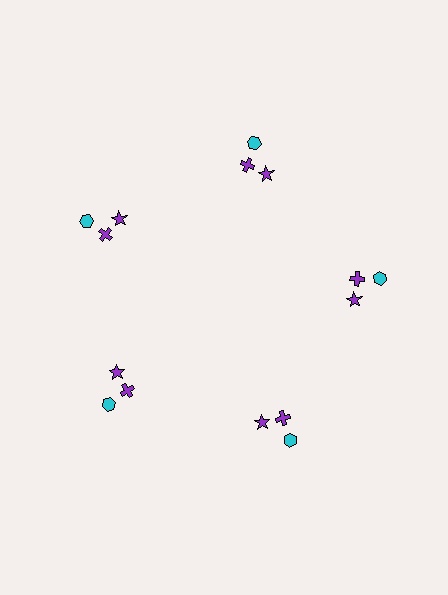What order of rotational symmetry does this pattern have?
This pattern has 5-fold rotational symmetry.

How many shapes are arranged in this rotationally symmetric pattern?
There are 15 shapes, arranged in 5 groups of 3.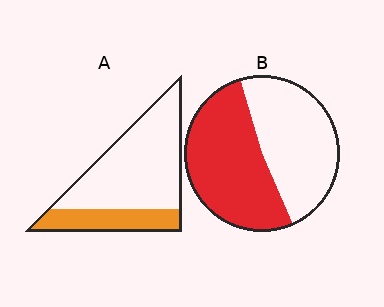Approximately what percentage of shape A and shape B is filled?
A is approximately 25% and B is approximately 50%.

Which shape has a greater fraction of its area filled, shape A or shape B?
Shape B.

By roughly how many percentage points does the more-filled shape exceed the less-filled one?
By roughly 25 percentage points (B over A).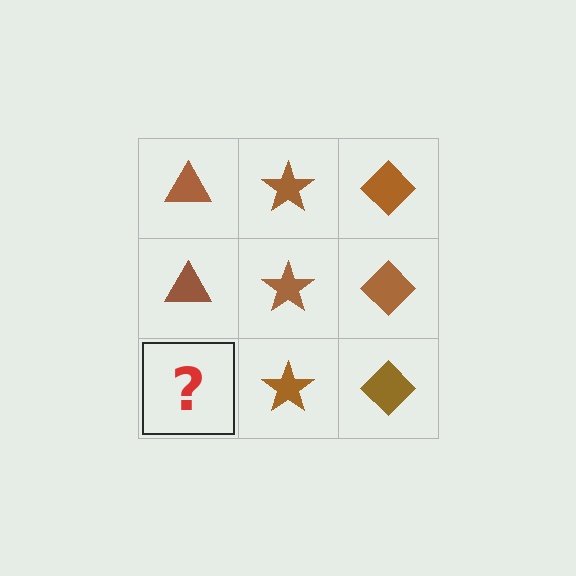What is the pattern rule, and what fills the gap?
The rule is that each column has a consistent shape. The gap should be filled with a brown triangle.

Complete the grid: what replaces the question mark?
The question mark should be replaced with a brown triangle.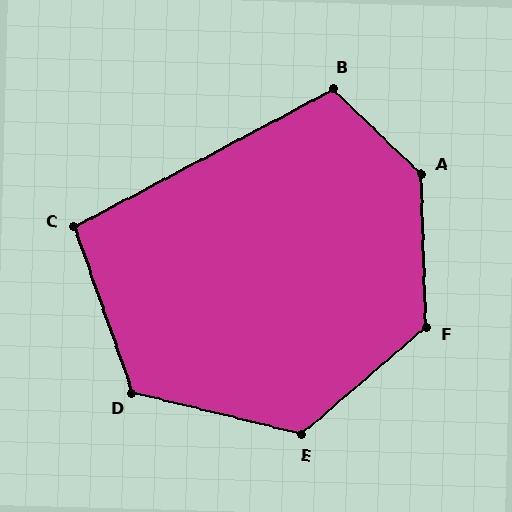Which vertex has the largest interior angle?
A, at approximately 136 degrees.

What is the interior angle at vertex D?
Approximately 123 degrees (obtuse).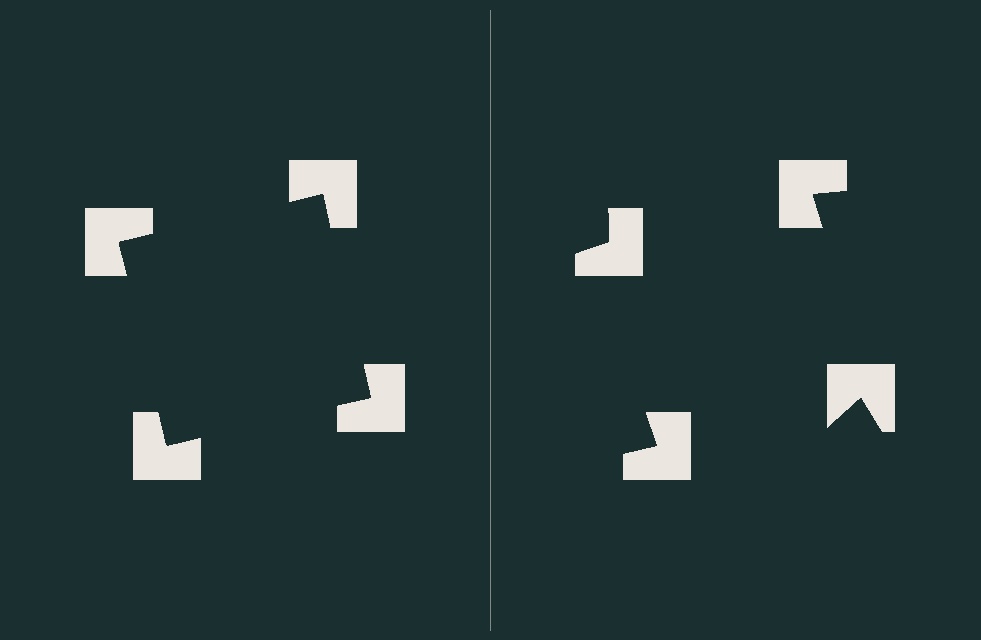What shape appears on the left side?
An illusory square.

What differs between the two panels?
The notched squares are positioned identically on both sides; only the wedge orientations differ. On the left they align to a square; on the right they are misaligned.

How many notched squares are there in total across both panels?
8 — 4 on each side.